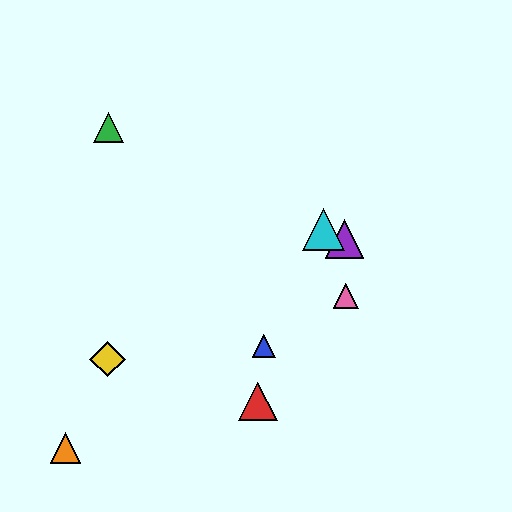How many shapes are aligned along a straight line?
3 shapes (the green triangle, the purple triangle, the cyan triangle) are aligned along a straight line.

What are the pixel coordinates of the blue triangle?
The blue triangle is at (264, 346).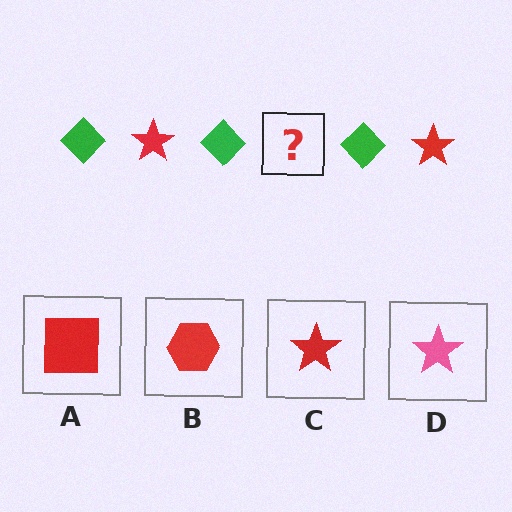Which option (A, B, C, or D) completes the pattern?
C.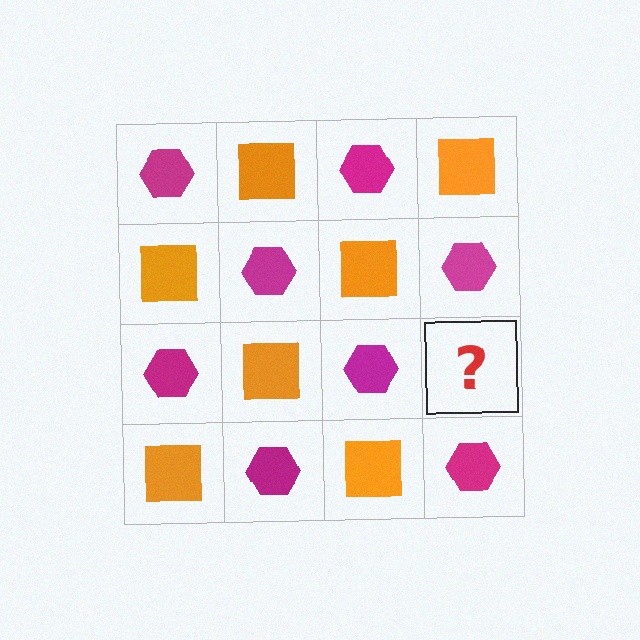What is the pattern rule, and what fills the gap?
The rule is that it alternates magenta hexagon and orange square in a checkerboard pattern. The gap should be filled with an orange square.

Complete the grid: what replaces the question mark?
The question mark should be replaced with an orange square.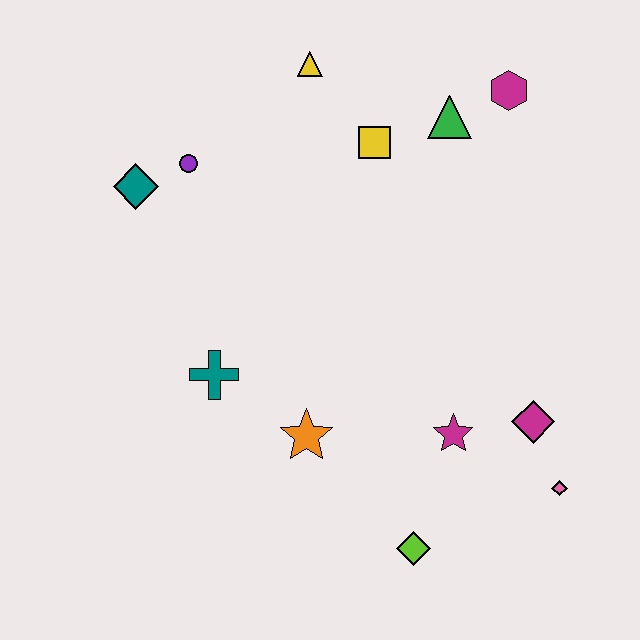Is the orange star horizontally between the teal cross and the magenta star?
Yes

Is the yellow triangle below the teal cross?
No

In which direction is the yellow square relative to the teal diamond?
The yellow square is to the right of the teal diamond.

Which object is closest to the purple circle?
The teal diamond is closest to the purple circle.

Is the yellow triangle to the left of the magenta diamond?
Yes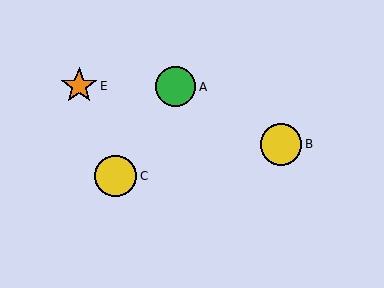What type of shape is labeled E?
Shape E is an orange star.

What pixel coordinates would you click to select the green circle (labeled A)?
Click at (176, 87) to select the green circle A.